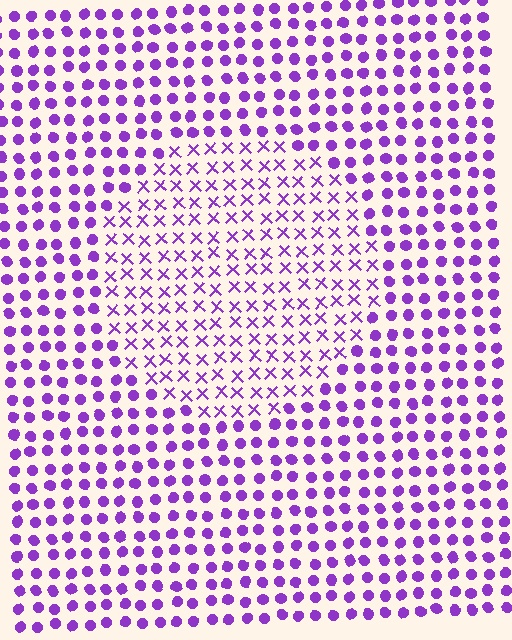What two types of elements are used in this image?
The image uses X marks inside the circle region and circles outside it.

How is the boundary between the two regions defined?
The boundary is defined by a change in element shape: X marks inside vs. circles outside. All elements share the same color and spacing.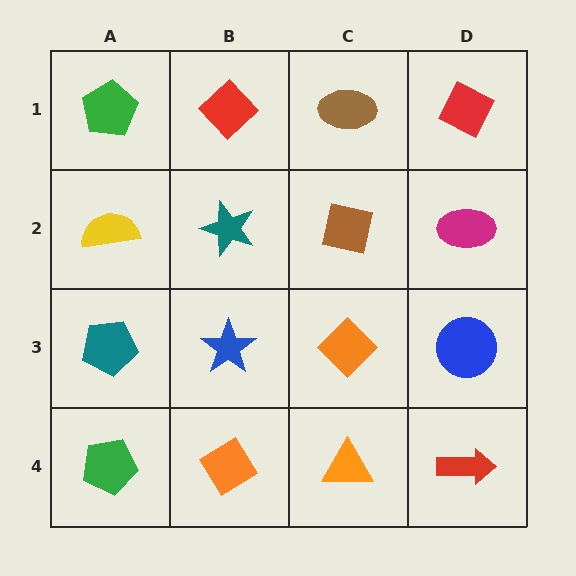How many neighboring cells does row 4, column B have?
3.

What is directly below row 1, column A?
A yellow semicircle.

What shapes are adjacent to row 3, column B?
A teal star (row 2, column B), an orange diamond (row 4, column B), a teal pentagon (row 3, column A), an orange diamond (row 3, column C).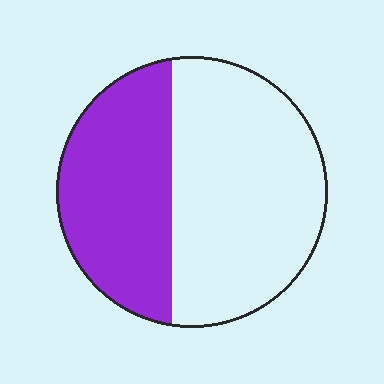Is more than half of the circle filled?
No.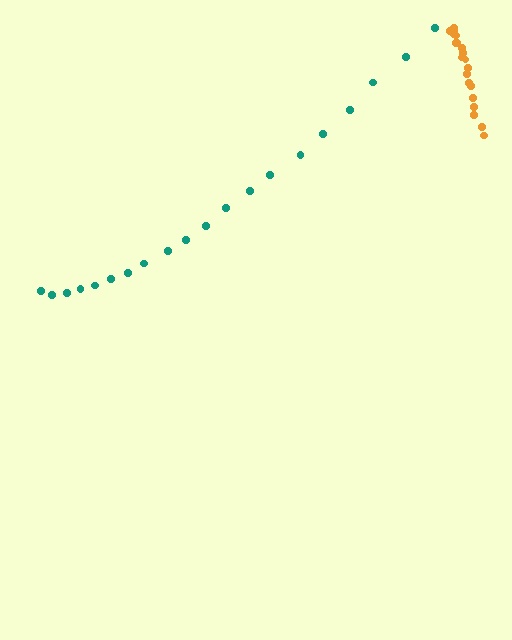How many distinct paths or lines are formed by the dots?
There are 2 distinct paths.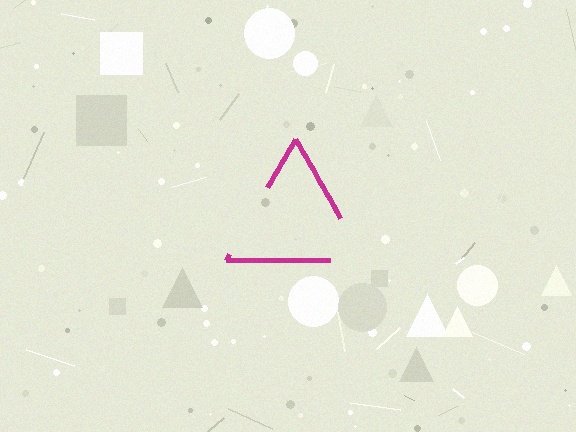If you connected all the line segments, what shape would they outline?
They would outline a triangle.